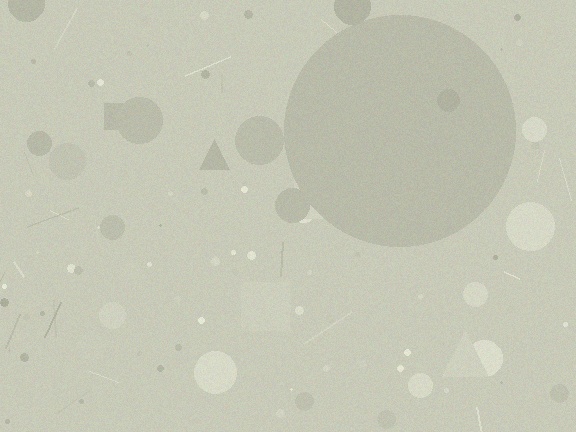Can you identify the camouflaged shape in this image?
The camouflaged shape is a circle.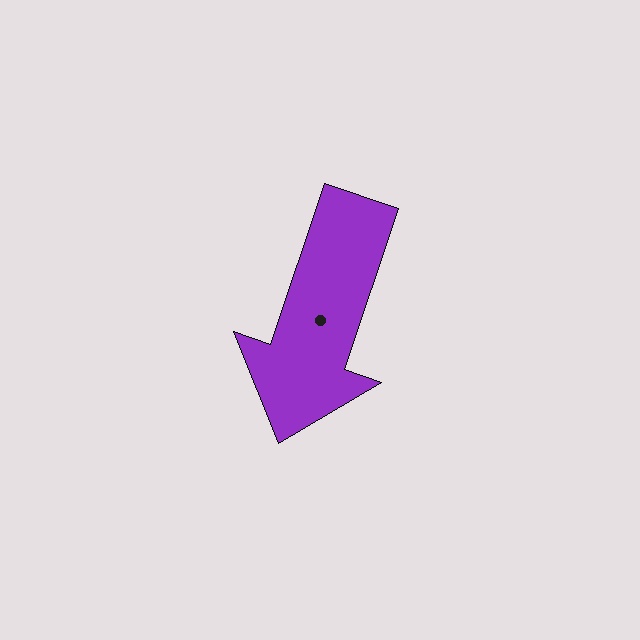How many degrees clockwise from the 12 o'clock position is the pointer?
Approximately 199 degrees.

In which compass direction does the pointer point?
South.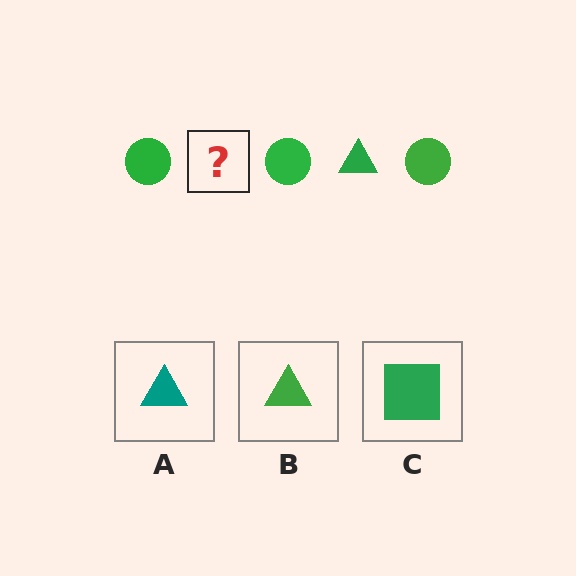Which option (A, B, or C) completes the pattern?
B.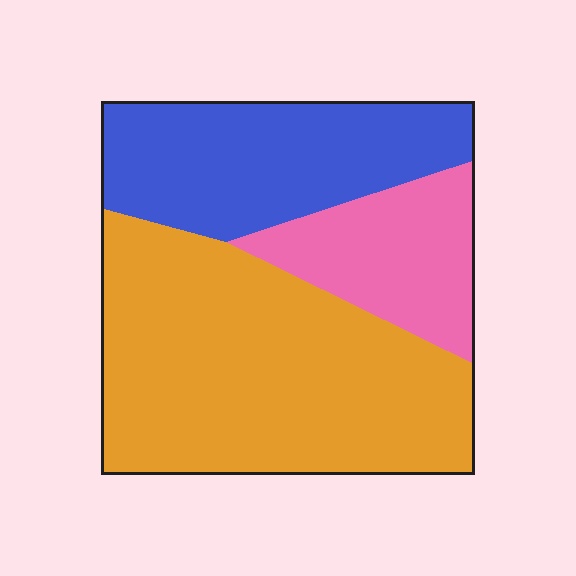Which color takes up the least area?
Pink, at roughly 20%.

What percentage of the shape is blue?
Blue covers around 30% of the shape.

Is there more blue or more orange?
Orange.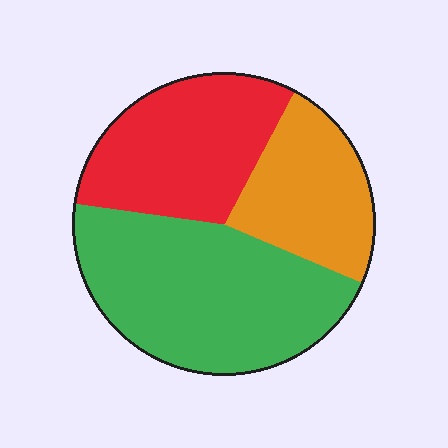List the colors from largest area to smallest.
From largest to smallest: green, red, orange.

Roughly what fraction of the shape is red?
Red covers around 30% of the shape.